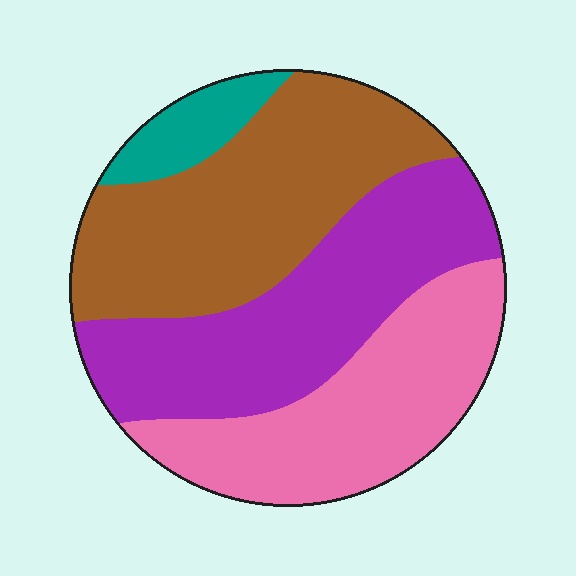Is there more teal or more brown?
Brown.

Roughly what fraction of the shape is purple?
Purple takes up about one third (1/3) of the shape.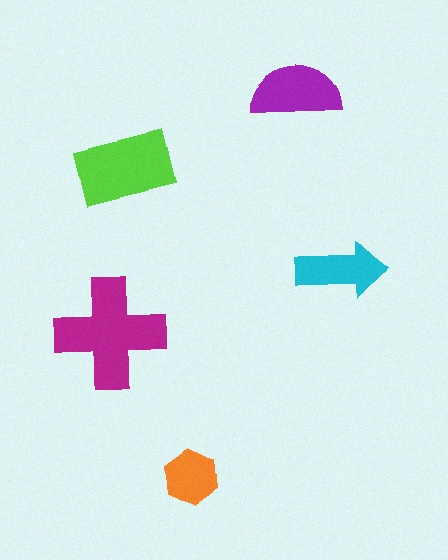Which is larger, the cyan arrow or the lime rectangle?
The lime rectangle.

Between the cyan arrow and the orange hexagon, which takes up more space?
The cyan arrow.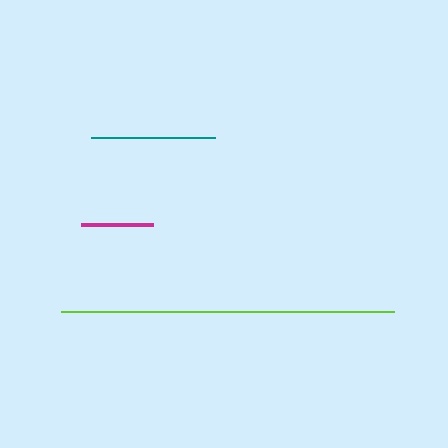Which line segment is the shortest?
The magenta line is the shortest at approximately 73 pixels.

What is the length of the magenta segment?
The magenta segment is approximately 73 pixels long.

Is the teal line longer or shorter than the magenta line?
The teal line is longer than the magenta line.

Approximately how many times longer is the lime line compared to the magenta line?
The lime line is approximately 4.6 times the length of the magenta line.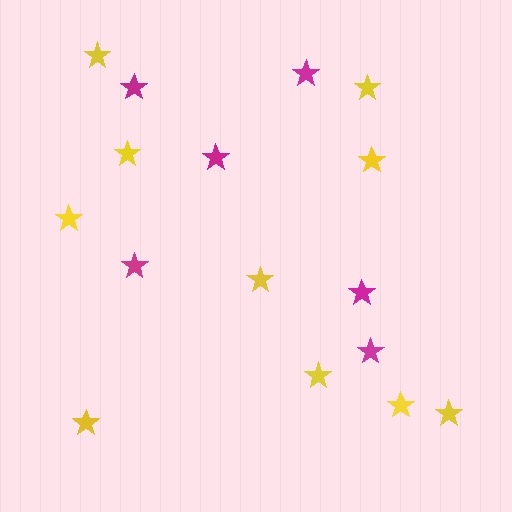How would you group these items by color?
There are 2 groups: one group of yellow stars (10) and one group of magenta stars (6).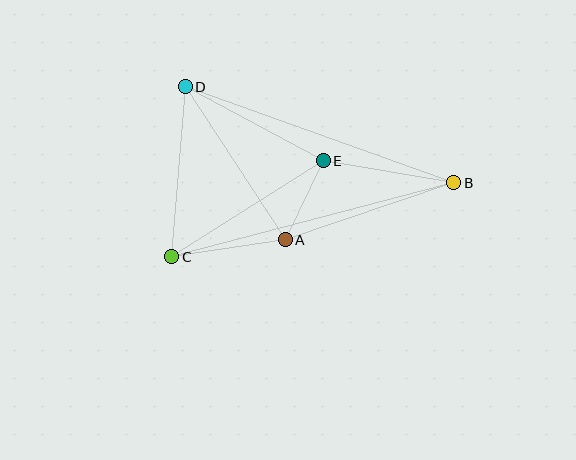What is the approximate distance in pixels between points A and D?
The distance between A and D is approximately 183 pixels.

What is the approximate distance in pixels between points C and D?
The distance between C and D is approximately 171 pixels.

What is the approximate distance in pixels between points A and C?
The distance between A and C is approximately 115 pixels.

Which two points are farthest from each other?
Points B and C are farthest from each other.